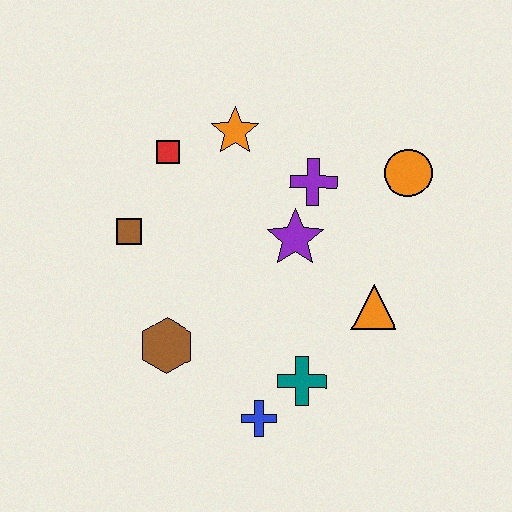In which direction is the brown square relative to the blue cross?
The brown square is above the blue cross.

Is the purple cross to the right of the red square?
Yes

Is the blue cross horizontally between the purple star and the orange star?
Yes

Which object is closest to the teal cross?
The blue cross is closest to the teal cross.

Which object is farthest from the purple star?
The blue cross is farthest from the purple star.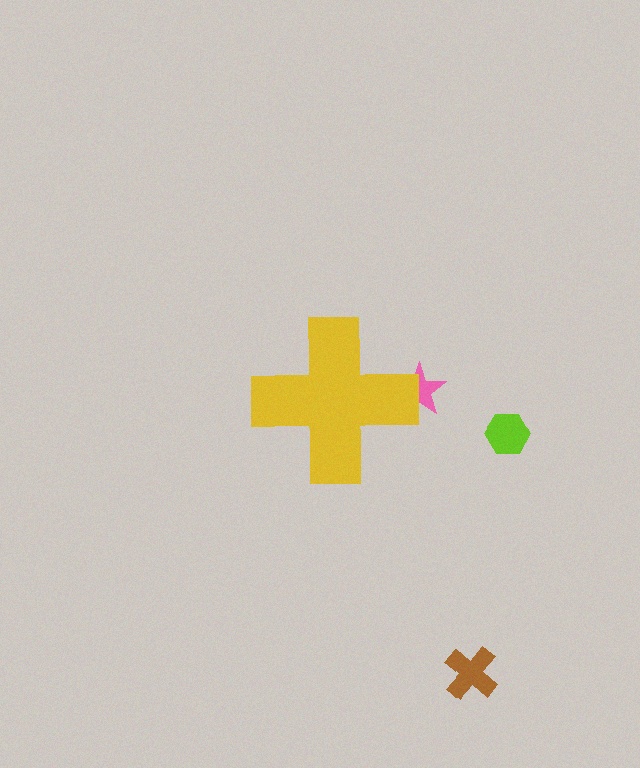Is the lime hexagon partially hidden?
No, the lime hexagon is fully visible.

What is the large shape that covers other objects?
A yellow cross.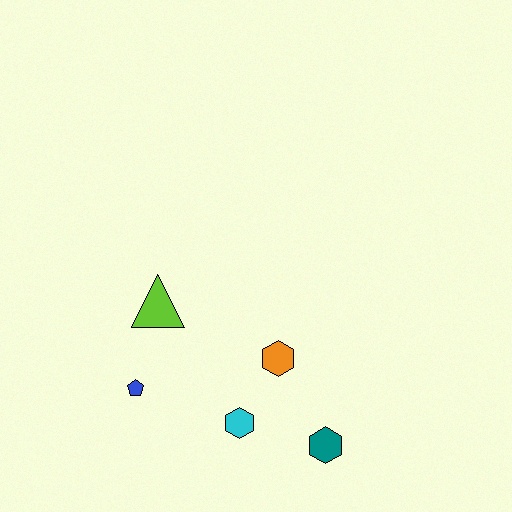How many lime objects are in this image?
There is 1 lime object.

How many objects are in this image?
There are 5 objects.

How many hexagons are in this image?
There are 3 hexagons.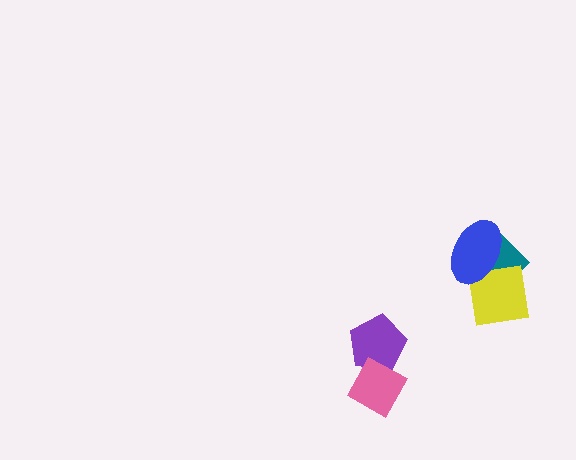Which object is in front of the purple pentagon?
The pink diamond is in front of the purple pentagon.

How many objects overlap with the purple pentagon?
1 object overlaps with the purple pentagon.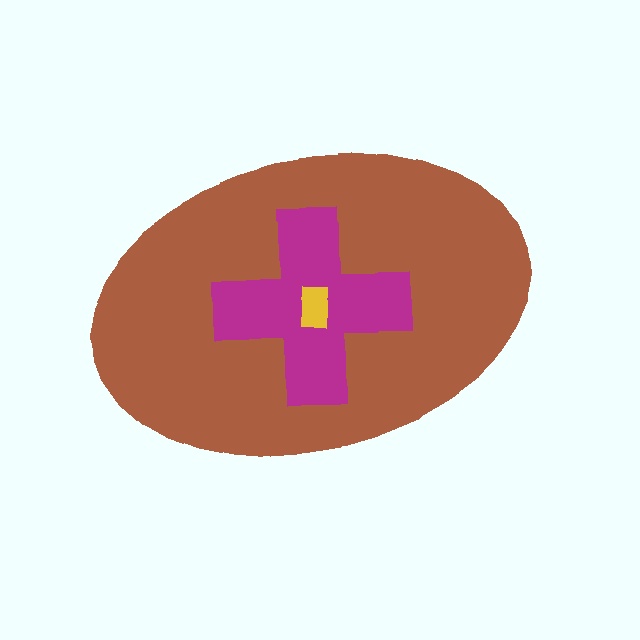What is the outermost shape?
The brown ellipse.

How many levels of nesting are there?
3.